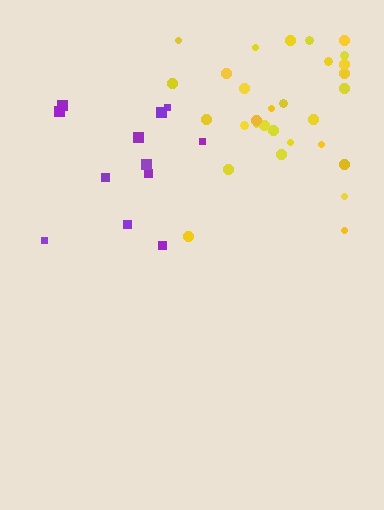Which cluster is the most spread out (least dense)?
Purple.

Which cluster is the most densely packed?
Yellow.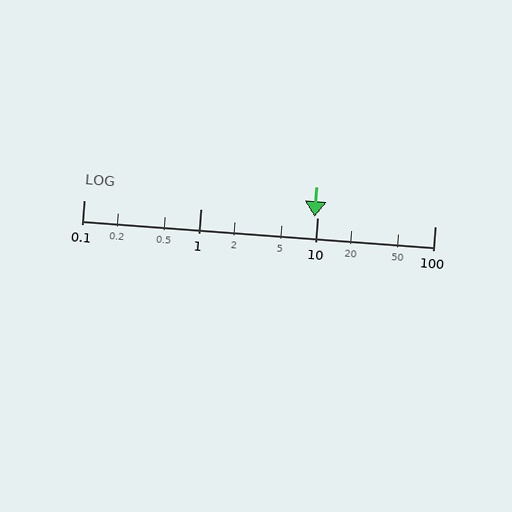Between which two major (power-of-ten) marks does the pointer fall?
The pointer is between 1 and 10.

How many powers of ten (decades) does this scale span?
The scale spans 3 decades, from 0.1 to 100.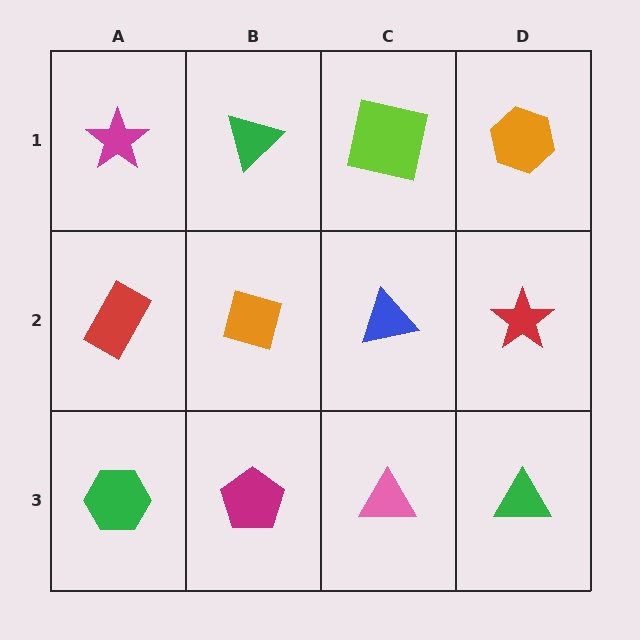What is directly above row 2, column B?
A green triangle.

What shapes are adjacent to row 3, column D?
A red star (row 2, column D), a pink triangle (row 3, column C).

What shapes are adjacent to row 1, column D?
A red star (row 2, column D), a lime square (row 1, column C).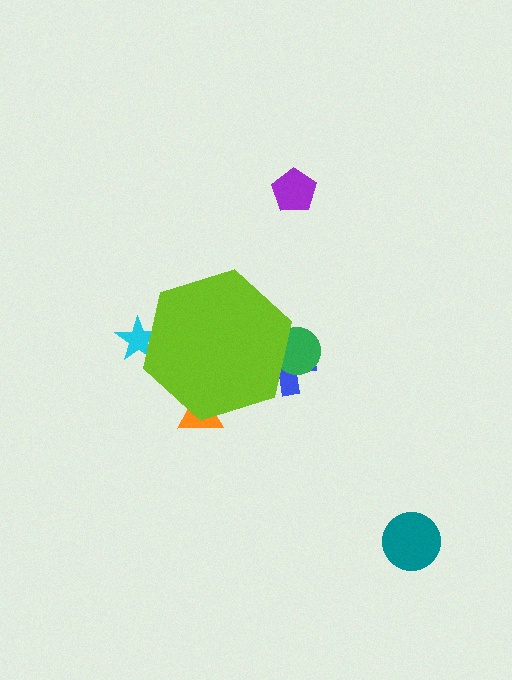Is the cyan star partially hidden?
Yes, the cyan star is partially hidden behind the lime hexagon.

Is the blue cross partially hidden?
Yes, the blue cross is partially hidden behind the lime hexagon.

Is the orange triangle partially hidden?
Yes, the orange triangle is partially hidden behind the lime hexagon.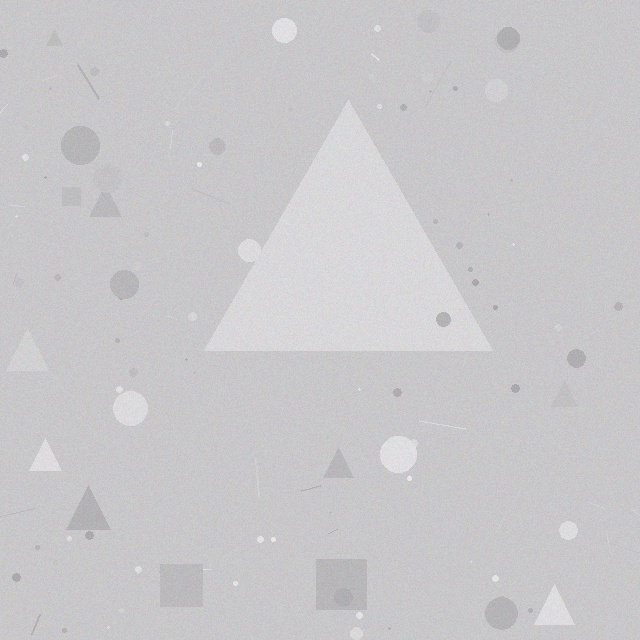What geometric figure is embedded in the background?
A triangle is embedded in the background.